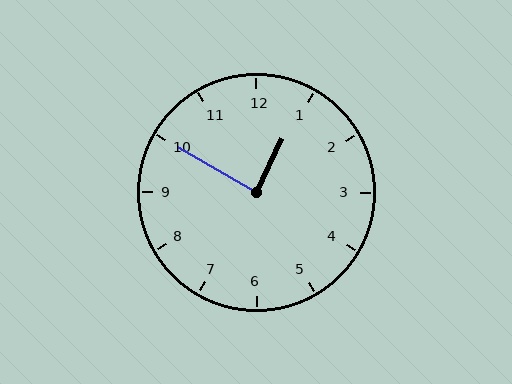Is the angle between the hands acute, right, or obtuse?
It is right.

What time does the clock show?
12:50.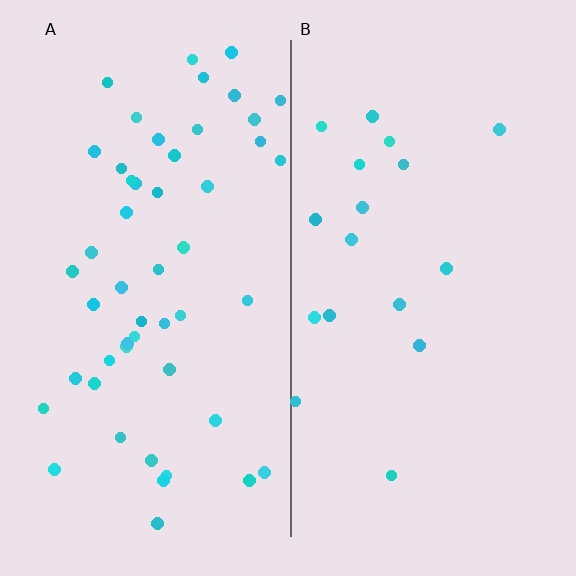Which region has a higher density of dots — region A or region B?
A (the left).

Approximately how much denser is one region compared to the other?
Approximately 2.9× — region A over region B.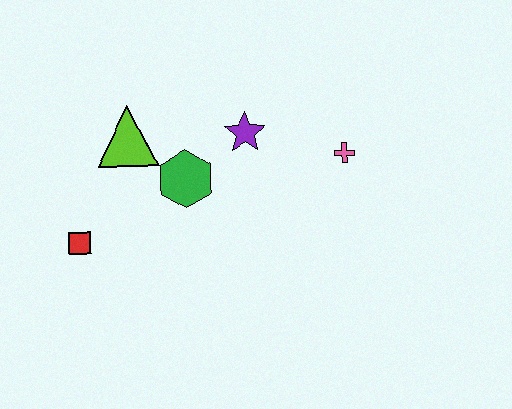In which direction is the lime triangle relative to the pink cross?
The lime triangle is to the left of the pink cross.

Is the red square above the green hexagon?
No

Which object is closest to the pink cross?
The purple star is closest to the pink cross.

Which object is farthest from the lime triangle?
The pink cross is farthest from the lime triangle.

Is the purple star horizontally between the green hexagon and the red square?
No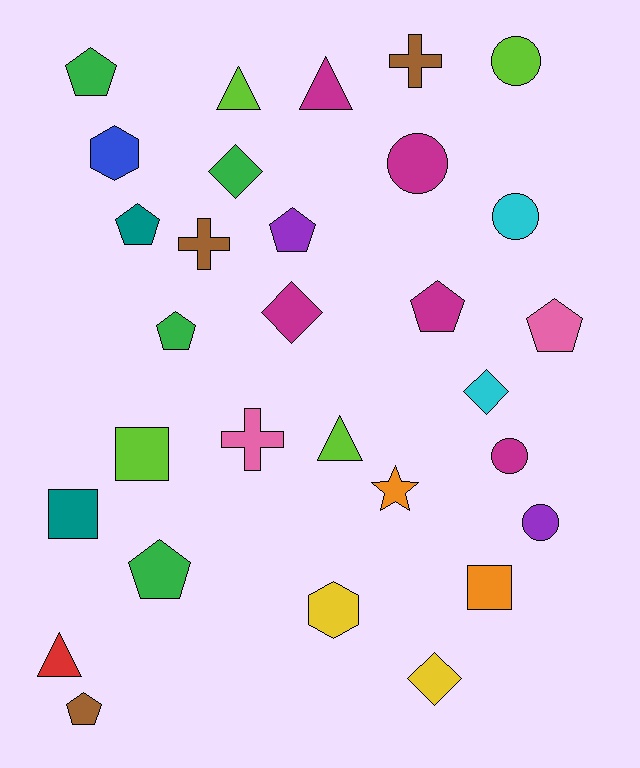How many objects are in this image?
There are 30 objects.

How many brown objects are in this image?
There are 3 brown objects.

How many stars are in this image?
There is 1 star.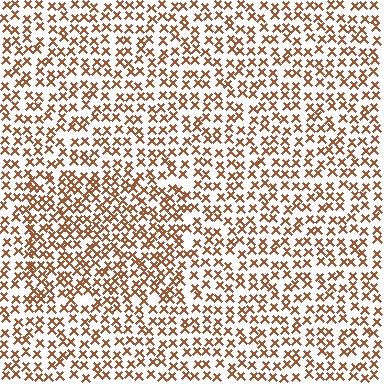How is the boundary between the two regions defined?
The boundary is defined by a change in element density (approximately 1.5x ratio). All elements are the same color, size, and shape.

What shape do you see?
I see a rectangle.